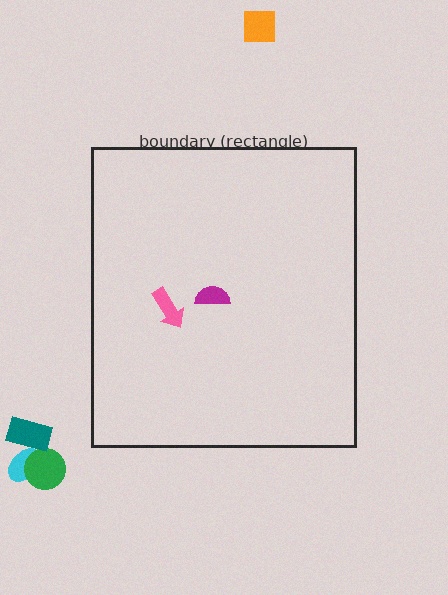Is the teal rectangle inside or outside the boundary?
Outside.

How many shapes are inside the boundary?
2 inside, 4 outside.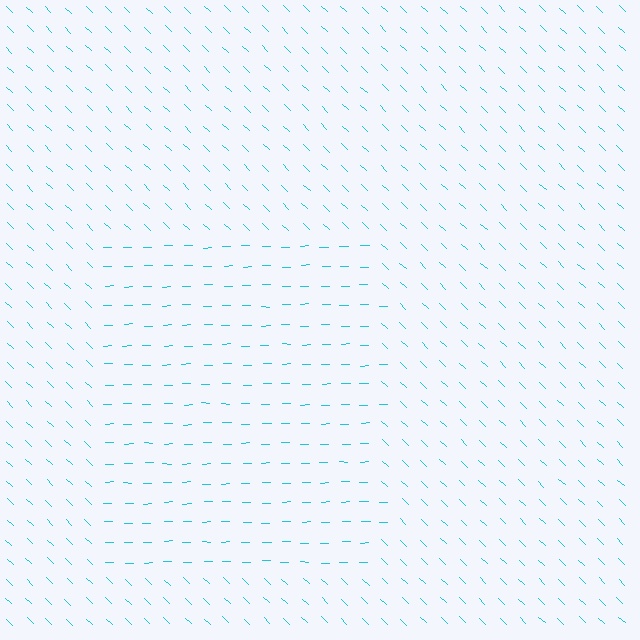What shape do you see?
I see a rectangle.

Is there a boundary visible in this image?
Yes, there is a texture boundary formed by a change in line orientation.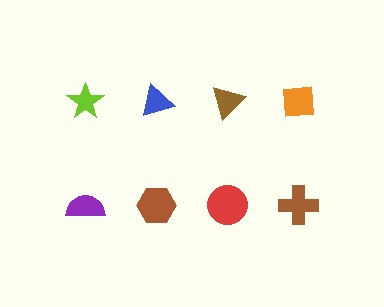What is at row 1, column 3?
A brown triangle.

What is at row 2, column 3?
A red circle.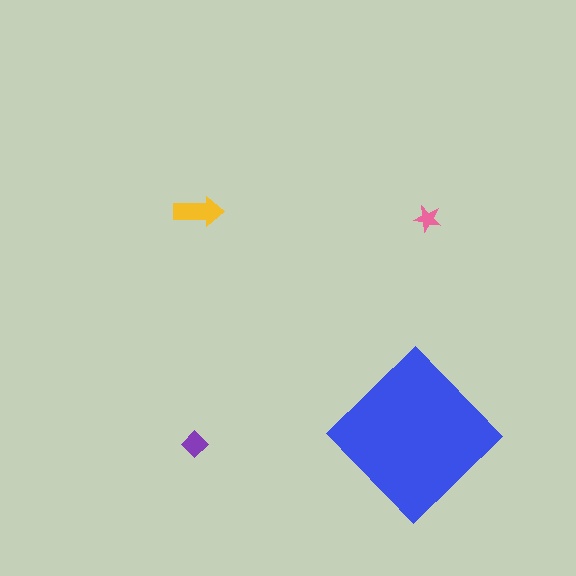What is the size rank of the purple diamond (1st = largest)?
3rd.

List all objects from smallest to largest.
The pink star, the purple diamond, the yellow arrow, the blue diamond.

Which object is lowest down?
The purple diamond is bottommost.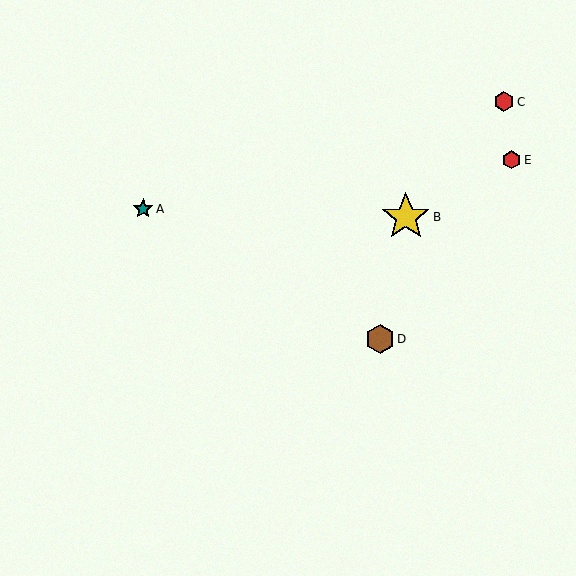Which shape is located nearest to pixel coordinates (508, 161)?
The red hexagon (labeled E) at (512, 160) is nearest to that location.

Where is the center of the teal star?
The center of the teal star is at (143, 209).